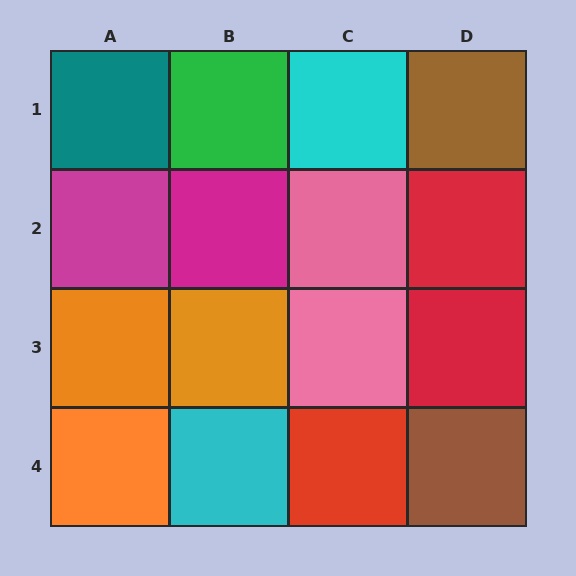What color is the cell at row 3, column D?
Red.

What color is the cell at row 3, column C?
Pink.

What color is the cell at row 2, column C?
Pink.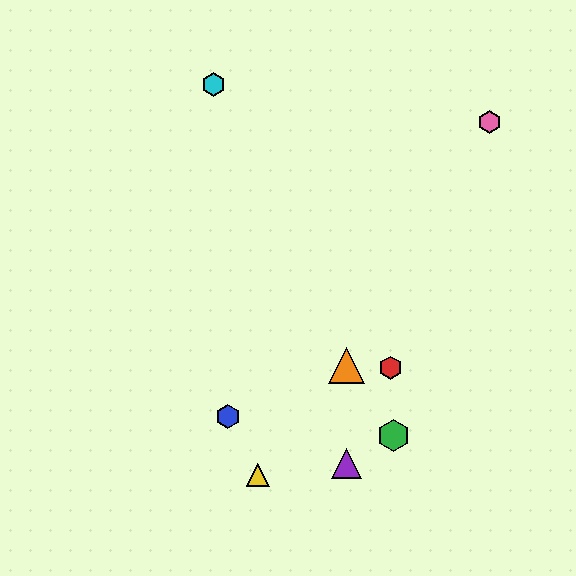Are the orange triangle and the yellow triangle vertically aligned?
No, the orange triangle is at x≈346 and the yellow triangle is at x≈258.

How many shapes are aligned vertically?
2 shapes (the purple triangle, the orange triangle) are aligned vertically.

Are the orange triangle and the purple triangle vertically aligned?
Yes, both are at x≈346.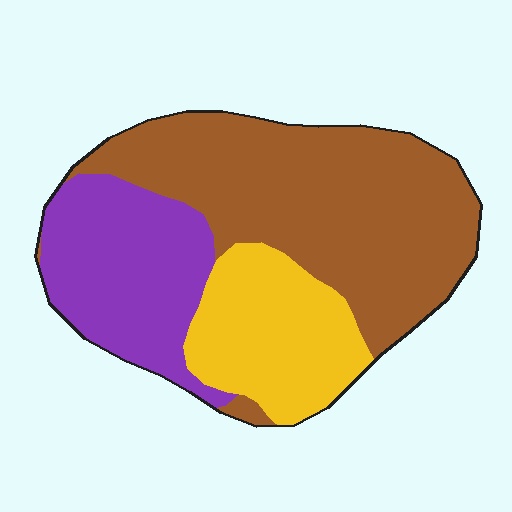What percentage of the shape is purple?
Purple takes up about one quarter (1/4) of the shape.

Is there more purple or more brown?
Brown.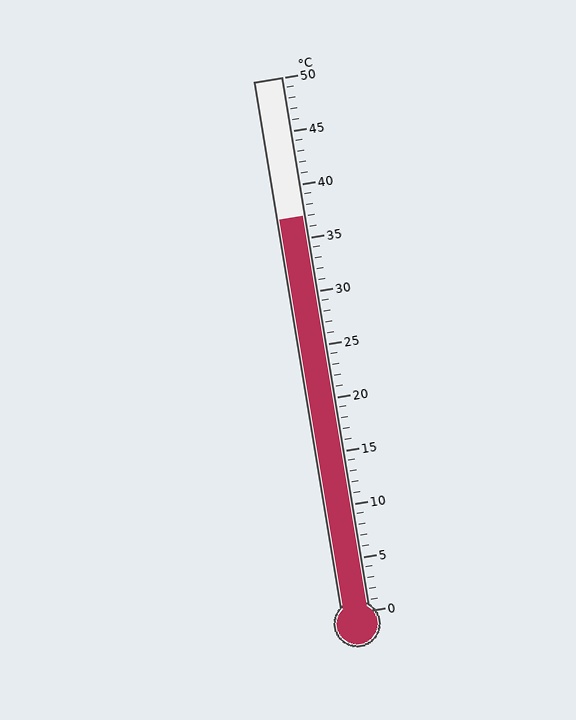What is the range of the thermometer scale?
The thermometer scale ranges from 0°C to 50°C.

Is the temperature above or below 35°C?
The temperature is above 35°C.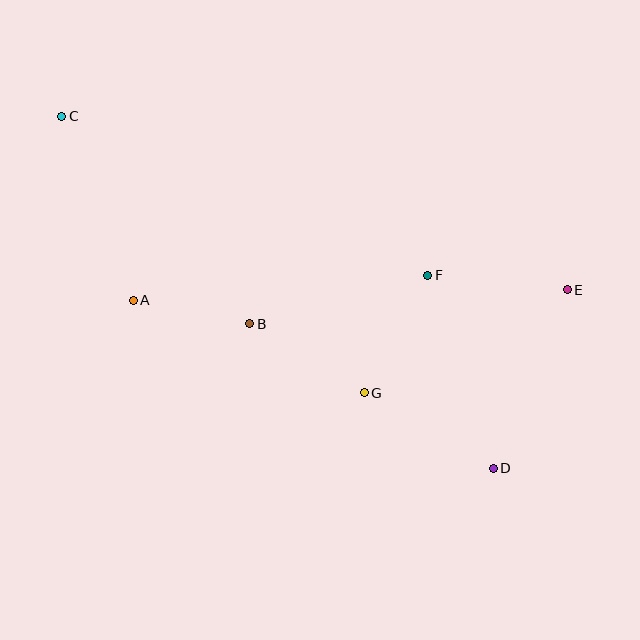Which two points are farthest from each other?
Points C and D are farthest from each other.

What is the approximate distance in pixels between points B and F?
The distance between B and F is approximately 185 pixels.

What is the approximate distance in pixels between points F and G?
The distance between F and G is approximately 133 pixels.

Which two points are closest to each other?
Points A and B are closest to each other.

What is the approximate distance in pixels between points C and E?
The distance between C and E is approximately 534 pixels.